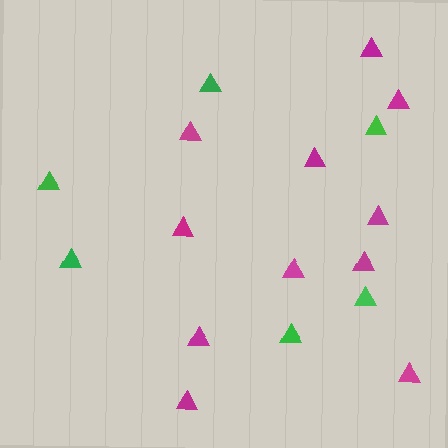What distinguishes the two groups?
There are 2 groups: one group of magenta triangles (11) and one group of green triangles (6).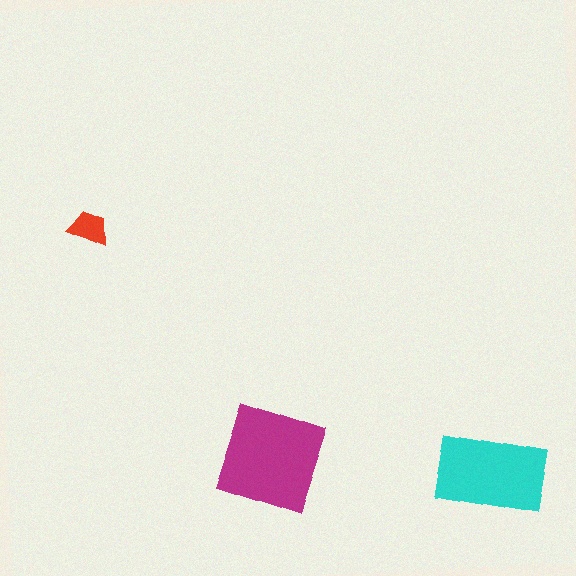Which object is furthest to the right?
The cyan rectangle is rightmost.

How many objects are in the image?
There are 3 objects in the image.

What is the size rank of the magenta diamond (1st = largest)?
1st.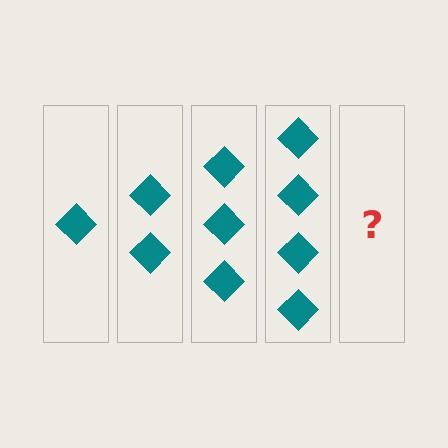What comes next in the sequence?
The next element should be 5 diamonds.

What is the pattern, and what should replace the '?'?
The pattern is that each step adds one more diamond. The '?' should be 5 diamonds.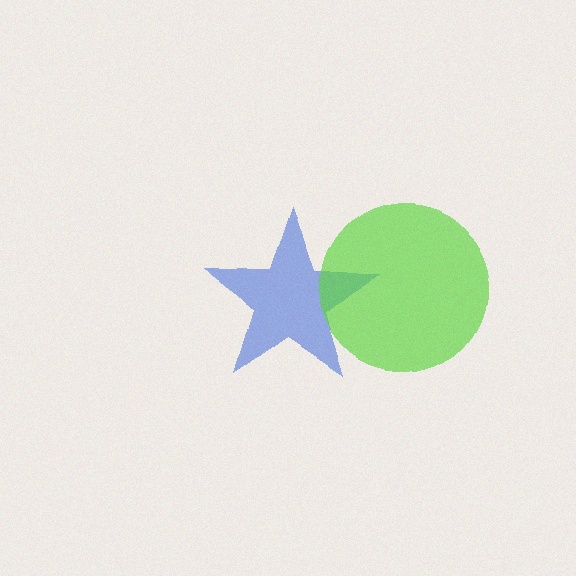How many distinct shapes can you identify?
There are 2 distinct shapes: a blue star, a lime circle.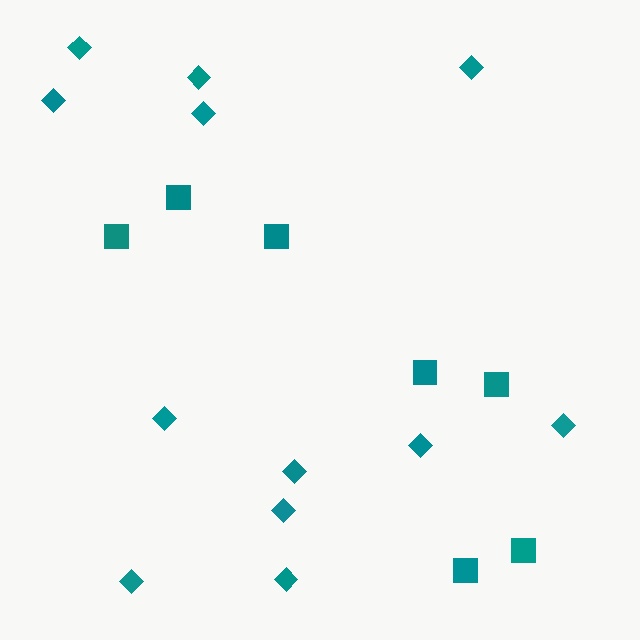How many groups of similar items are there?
There are 2 groups: one group of diamonds (12) and one group of squares (7).